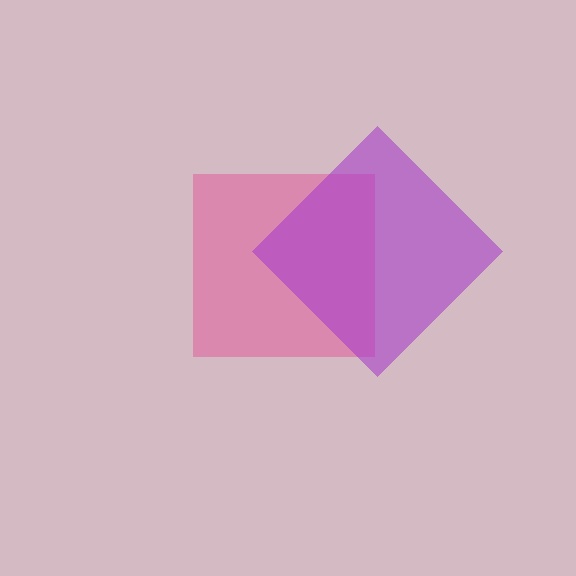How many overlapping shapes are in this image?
There are 2 overlapping shapes in the image.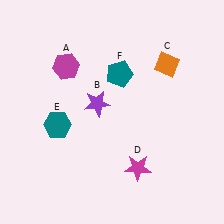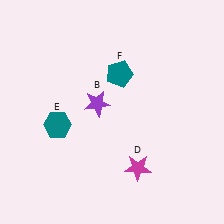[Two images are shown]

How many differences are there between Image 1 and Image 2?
There are 2 differences between the two images.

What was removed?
The orange diamond (C), the magenta hexagon (A) were removed in Image 2.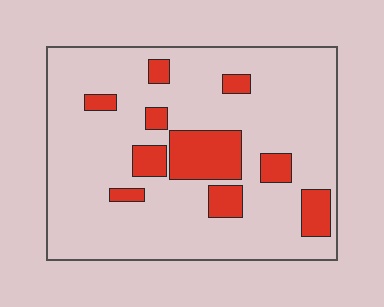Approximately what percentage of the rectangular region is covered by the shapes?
Approximately 20%.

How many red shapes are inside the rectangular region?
10.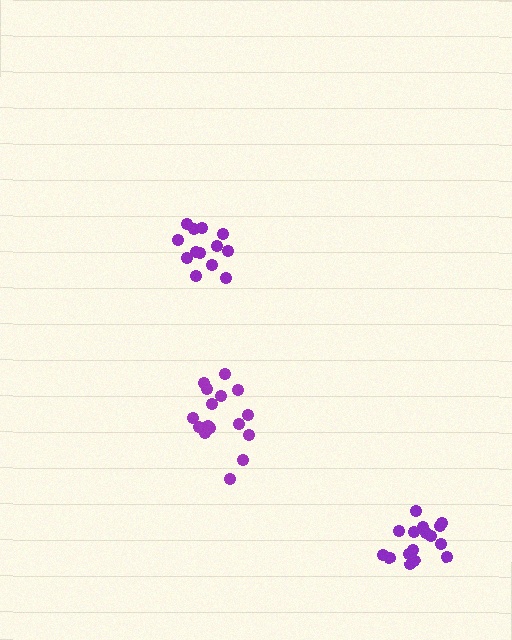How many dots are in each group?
Group 1: 16 dots, Group 2: 16 dots, Group 3: 13 dots (45 total).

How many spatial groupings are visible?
There are 3 spatial groupings.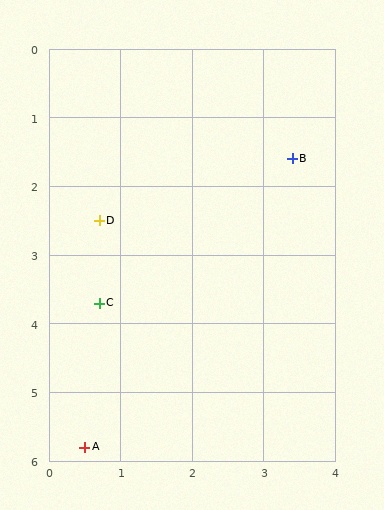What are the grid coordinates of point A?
Point A is at approximately (0.5, 5.8).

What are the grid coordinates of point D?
Point D is at approximately (0.7, 2.5).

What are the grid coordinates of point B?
Point B is at approximately (3.4, 1.6).